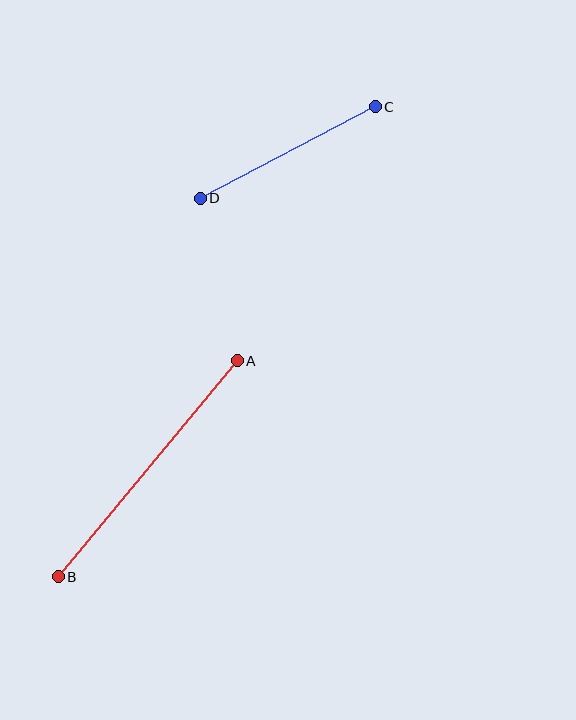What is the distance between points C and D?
The distance is approximately 198 pixels.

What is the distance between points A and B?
The distance is approximately 280 pixels.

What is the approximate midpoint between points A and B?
The midpoint is at approximately (148, 469) pixels.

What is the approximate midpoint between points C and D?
The midpoint is at approximately (288, 153) pixels.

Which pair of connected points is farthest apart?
Points A and B are farthest apart.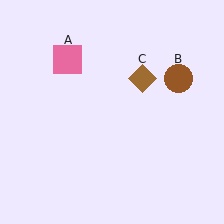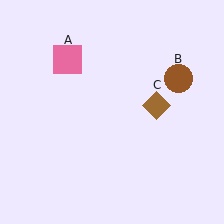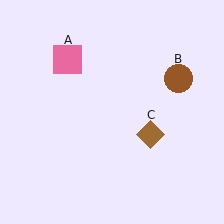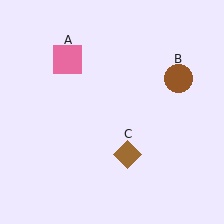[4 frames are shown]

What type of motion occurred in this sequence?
The brown diamond (object C) rotated clockwise around the center of the scene.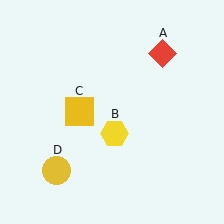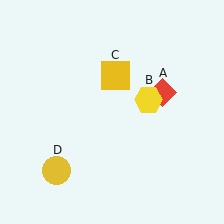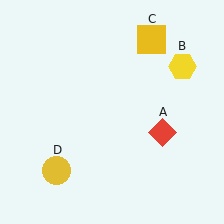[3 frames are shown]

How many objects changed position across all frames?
3 objects changed position: red diamond (object A), yellow hexagon (object B), yellow square (object C).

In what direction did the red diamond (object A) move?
The red diamond (object A) moved down.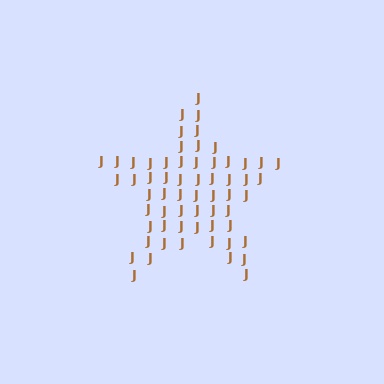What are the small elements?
The small elements are letter J's.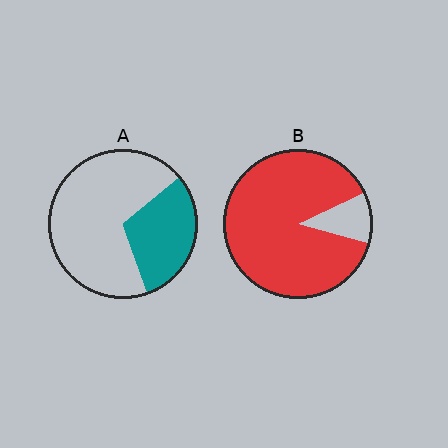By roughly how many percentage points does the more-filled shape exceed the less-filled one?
By roughly 60 percentage points (B over A).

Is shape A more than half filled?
No.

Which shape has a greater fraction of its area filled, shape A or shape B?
Shape B.